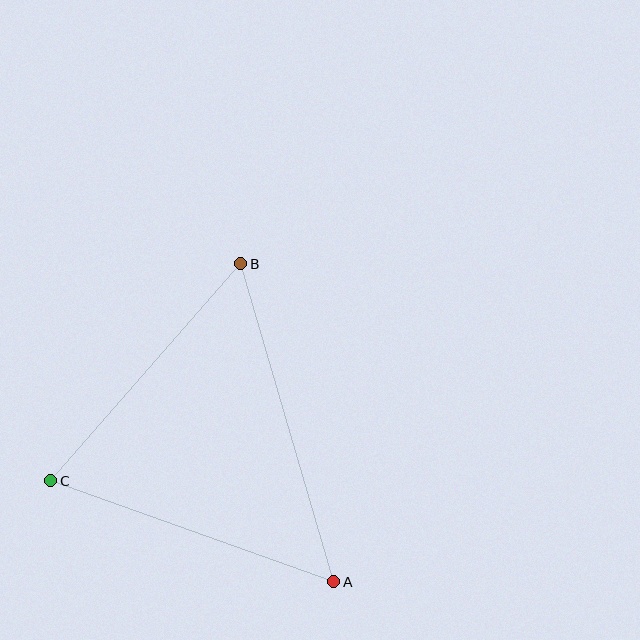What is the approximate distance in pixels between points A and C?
The distance between A and C is approximately 300 pixels.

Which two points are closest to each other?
Points B and C are closest to each other.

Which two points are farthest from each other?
Points A and B are farthest from each other.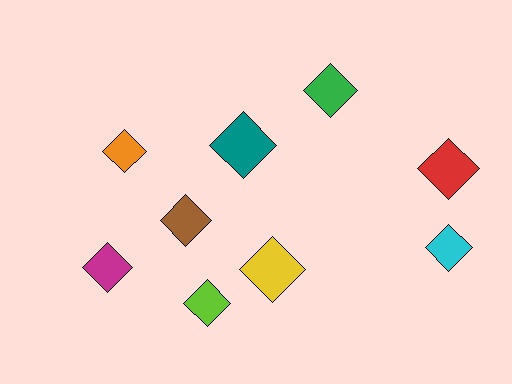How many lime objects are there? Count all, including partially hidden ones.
There is 1 lime object.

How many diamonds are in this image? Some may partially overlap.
There are 9 diamonds.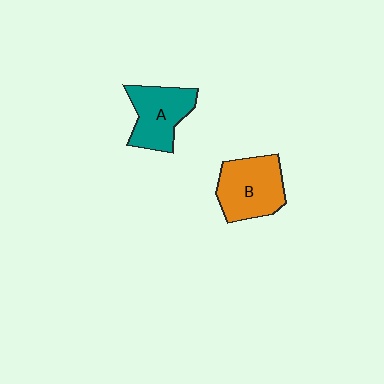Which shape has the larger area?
Shape B (orange).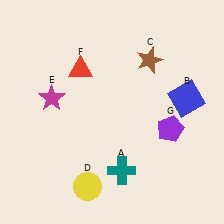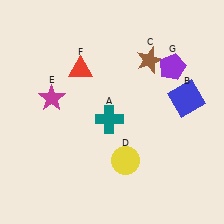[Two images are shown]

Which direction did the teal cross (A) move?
The teal cross (A) moved up.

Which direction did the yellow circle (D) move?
The yellow circle (D) moved right.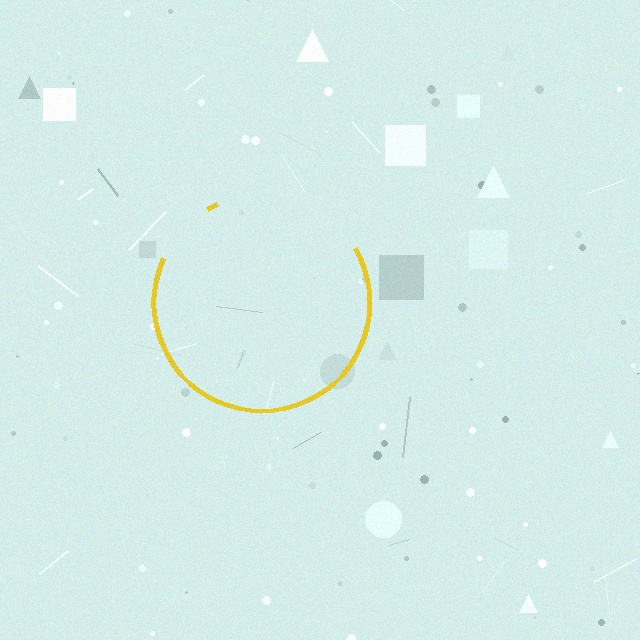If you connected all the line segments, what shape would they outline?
They would outline a circle.